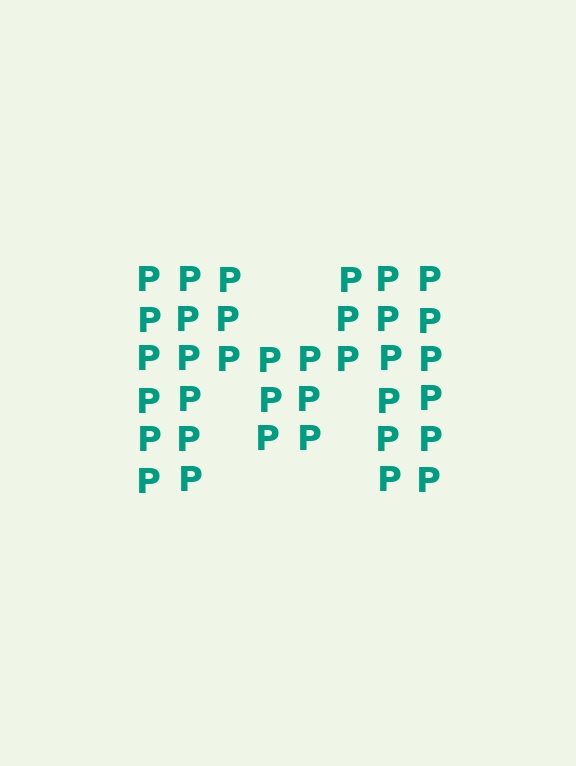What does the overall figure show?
The overall figure shows the letter M.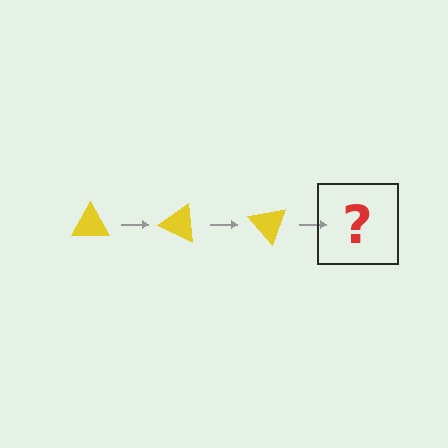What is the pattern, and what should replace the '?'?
The pattern is that the triangle rotates 25 degrees each step. The '?' should be a yellow triangle rotated 75 degrees.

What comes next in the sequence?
The next element should be a yellow triangle rotated 75 degrees.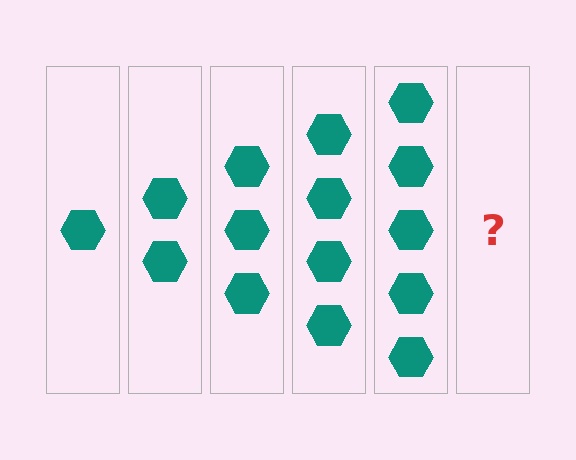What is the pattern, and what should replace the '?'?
The pattern is that each step adds one more hexagon. The '?' should be 6 hexagons.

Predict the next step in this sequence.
The next step is 6 hexagons.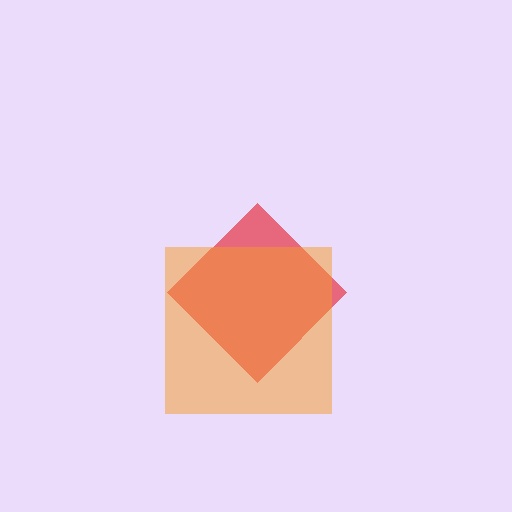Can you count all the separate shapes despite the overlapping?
Yes, there are 2 separate shapes.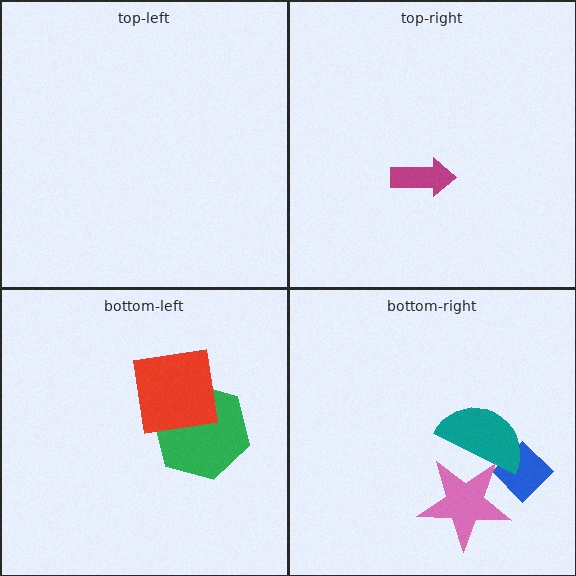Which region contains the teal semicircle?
The bottom-right region.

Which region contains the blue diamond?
The bottom-right region.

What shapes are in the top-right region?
The magenta arrow.